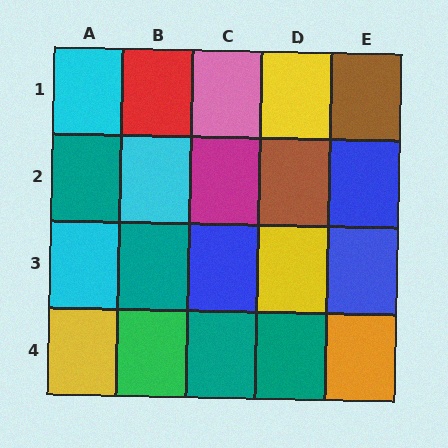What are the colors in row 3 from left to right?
Cyan, teal, blue, yellow, blue.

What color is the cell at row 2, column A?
Teal.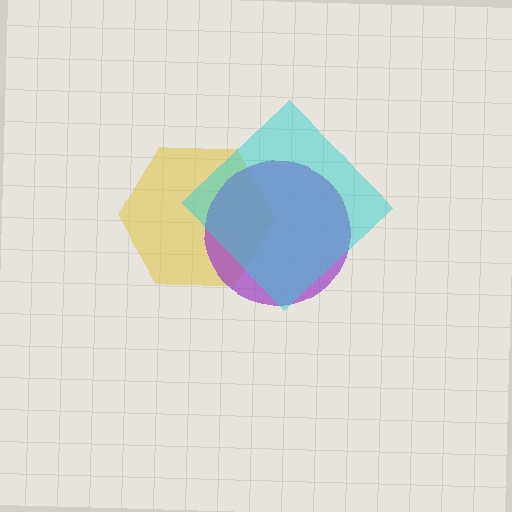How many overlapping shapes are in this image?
There are 3 overlapping shapes in the image.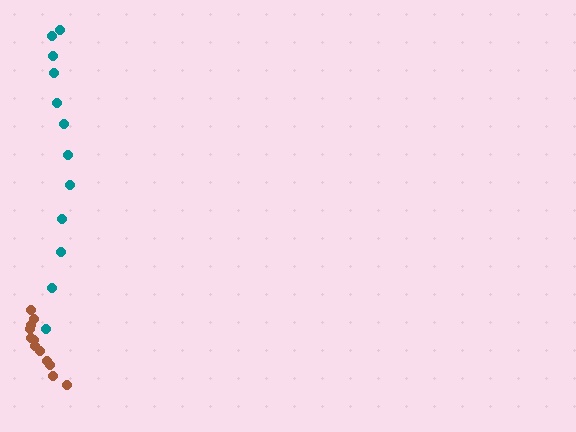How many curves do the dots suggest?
There are 2 distinct paths.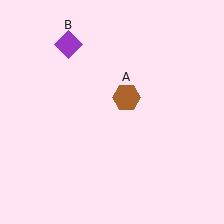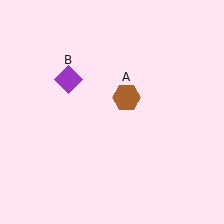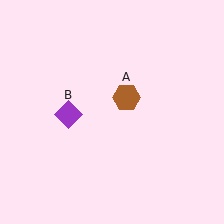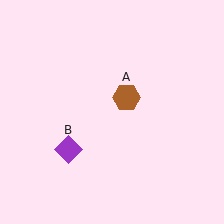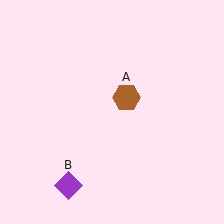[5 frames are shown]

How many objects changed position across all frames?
1 object changed position: purple diamond (object B).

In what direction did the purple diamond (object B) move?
The purple diamond (object B) moved down.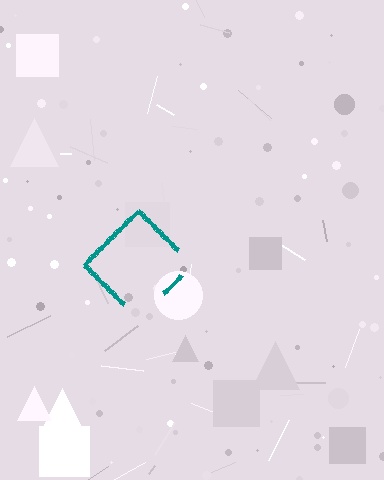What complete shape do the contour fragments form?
The contour fragments form a diamond.